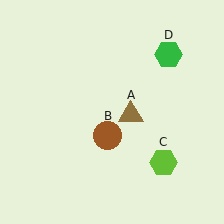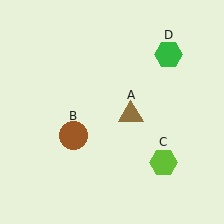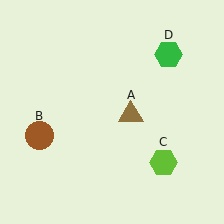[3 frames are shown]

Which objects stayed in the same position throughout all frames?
Brown triangle (object A) and lime hexagon (object C) and green hexagon (object D) remained stationary.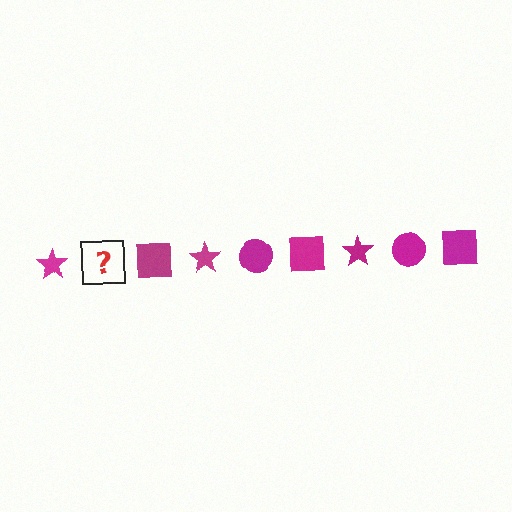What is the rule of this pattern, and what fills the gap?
The rule is that the pattern cycles through star, circle, square shapes in magenta. The gap should be filled with a magenta circle.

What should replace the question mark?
The question mark should be replaced with a magenta circle.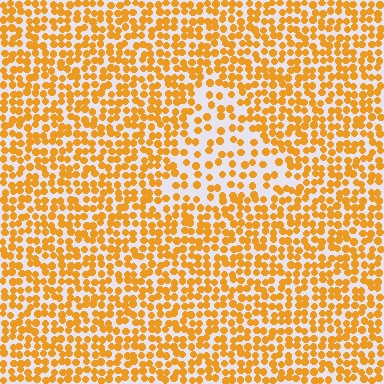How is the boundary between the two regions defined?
The boundary is defined by a change in element density (approximately 1.9x ratio). All elements are the same color, size, and shape.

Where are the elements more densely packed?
The elements are more densely packed outside the triangle boundary.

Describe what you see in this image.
The image contains small orange elements arranged at two different densities. A triangle-shaped region is visible where the elements are less densely packed than the surrounding area.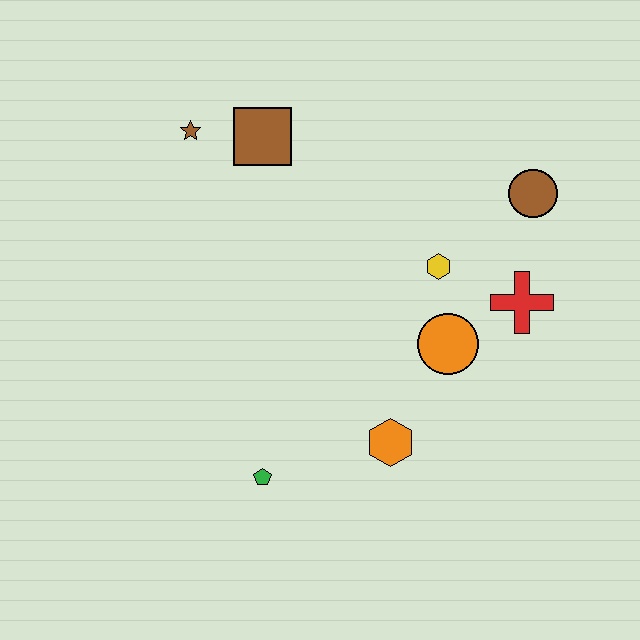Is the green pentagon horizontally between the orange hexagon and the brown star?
Yes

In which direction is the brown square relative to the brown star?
The brown square is to the right of the brown star.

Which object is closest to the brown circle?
The red cross is closest to the brown circle.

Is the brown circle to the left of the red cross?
No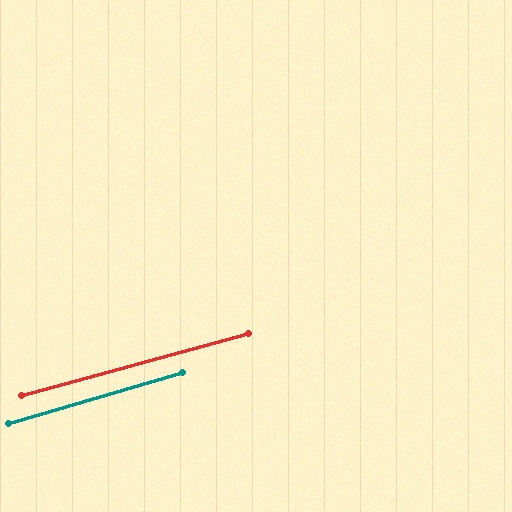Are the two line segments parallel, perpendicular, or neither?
Parallel — their directions differ by only 0.9°.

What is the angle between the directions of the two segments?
Approximately 1 degree.